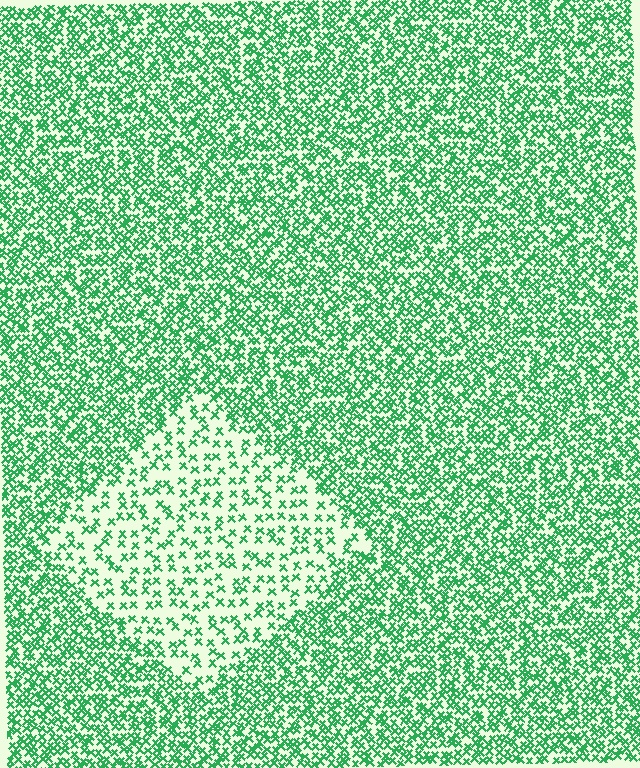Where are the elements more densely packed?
The elements are more densely packed outside the diamond boundary.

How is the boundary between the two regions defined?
The boundary is defined by a change in element density (approximately 2.4x ratio). All elements are the same color, size, and shape.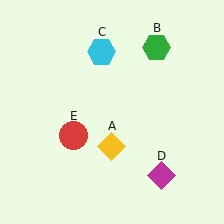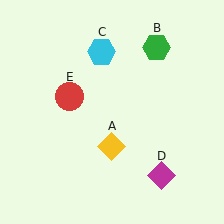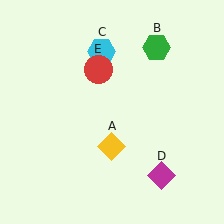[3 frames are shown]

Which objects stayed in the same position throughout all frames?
Yellow diamond (object A) and green hexagon (object B) and cyan hexagon (object C) and magenta diamond (object D) remained stationary.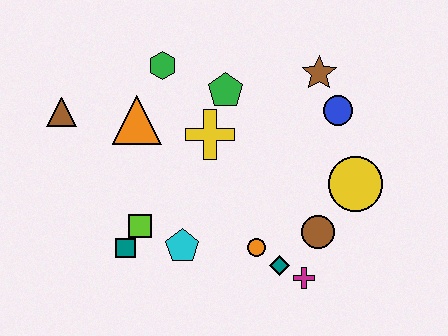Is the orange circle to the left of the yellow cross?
No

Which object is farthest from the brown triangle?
The yellow circle is farthest from the brown triangle.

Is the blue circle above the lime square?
Yes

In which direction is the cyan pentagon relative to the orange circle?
The cyan pentagon is to the left of the orange circle.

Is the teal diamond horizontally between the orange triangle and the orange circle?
No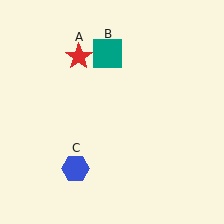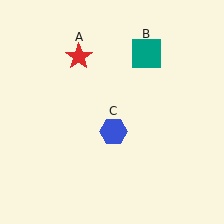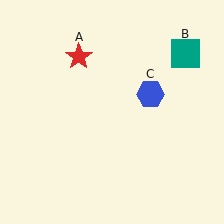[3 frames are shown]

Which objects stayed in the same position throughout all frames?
Red star (object A) remained stationary.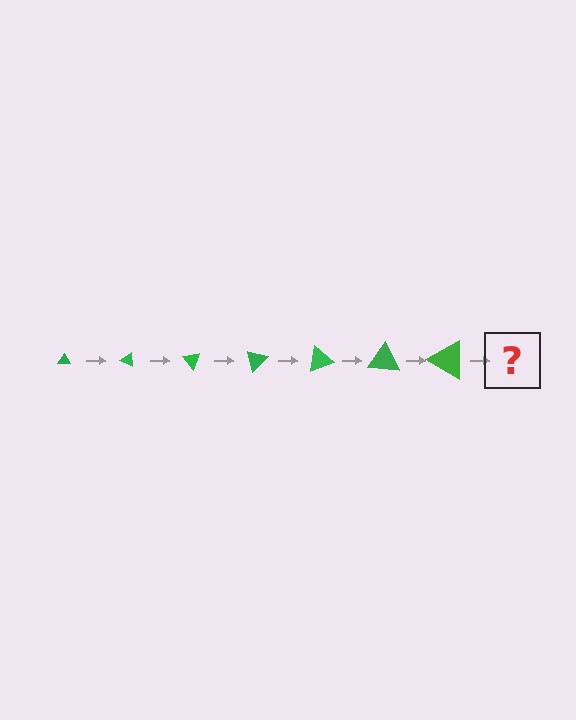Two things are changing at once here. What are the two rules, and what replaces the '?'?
The two rules are that the triangle grows larger each step and it rotates 25 degrees each step. The '?' should be a triangle, larger than the previous one and rotated 175 degrees from the start.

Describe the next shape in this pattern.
It should be a triangle, larger than the previous one and rotated 175 degrees from the start.